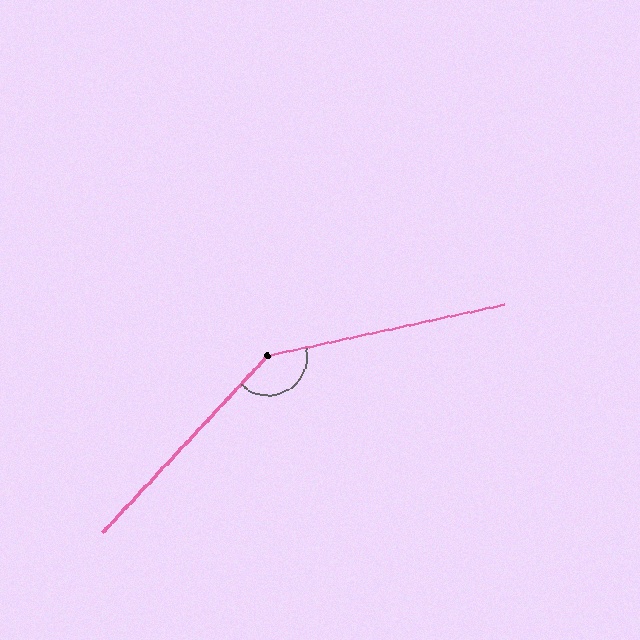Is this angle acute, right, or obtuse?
It is obtuse.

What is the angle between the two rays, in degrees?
Approximately 145 degrees.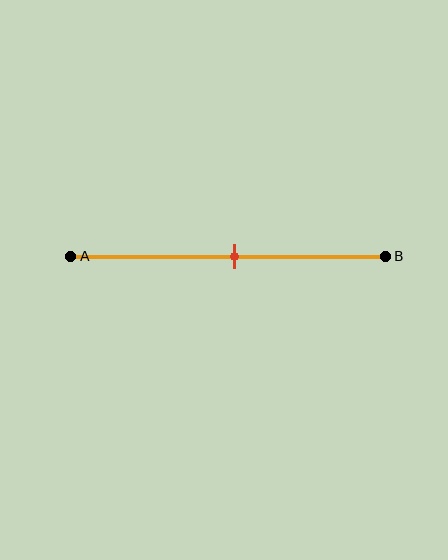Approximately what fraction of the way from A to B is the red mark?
The red mark is approximately 50% of the way from A to B.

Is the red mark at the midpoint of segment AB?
Yes, the mark is approximately at the midpoint.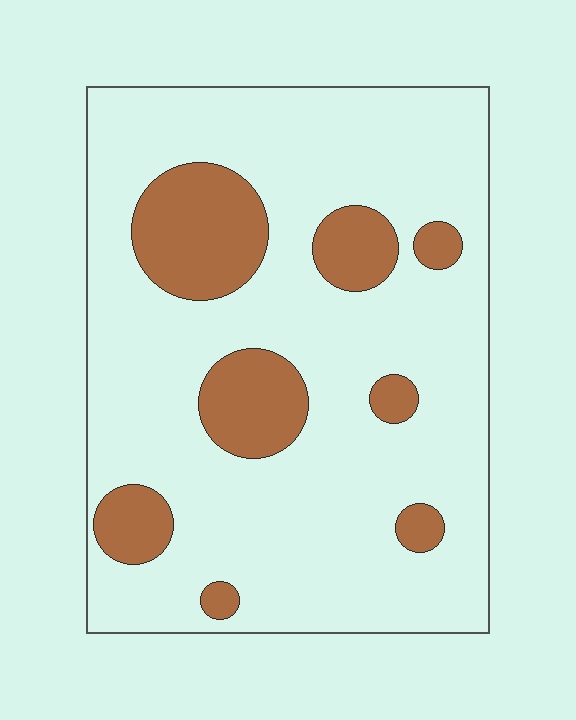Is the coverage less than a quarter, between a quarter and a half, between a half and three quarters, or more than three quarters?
Less than a quarter.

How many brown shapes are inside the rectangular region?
8.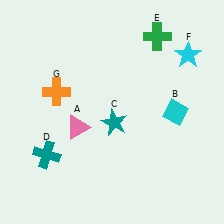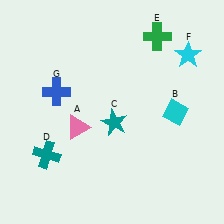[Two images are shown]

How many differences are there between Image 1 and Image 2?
There is 1 difference between the two images.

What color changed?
The cross (G) changed from orange in Image 1 to blue in Image 2.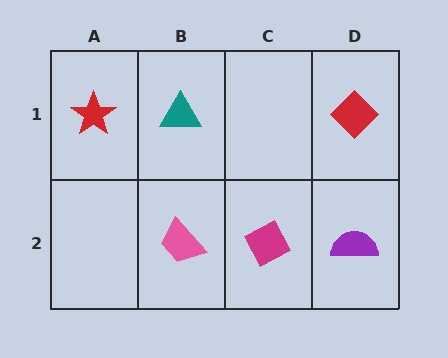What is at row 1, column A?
A red star.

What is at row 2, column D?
A purple semicircle.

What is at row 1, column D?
A red diamond.